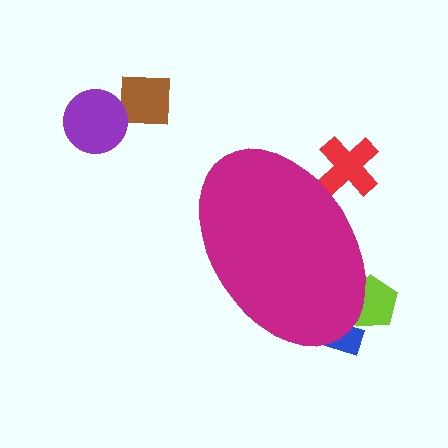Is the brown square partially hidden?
No, the brown square is fully visible.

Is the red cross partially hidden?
Yes, the red cross is partially hidden behind the magenta ellipse.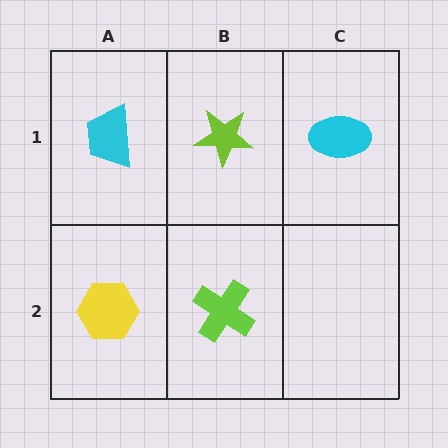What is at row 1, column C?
A cyan ellipse.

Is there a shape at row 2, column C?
No, that cell is empty.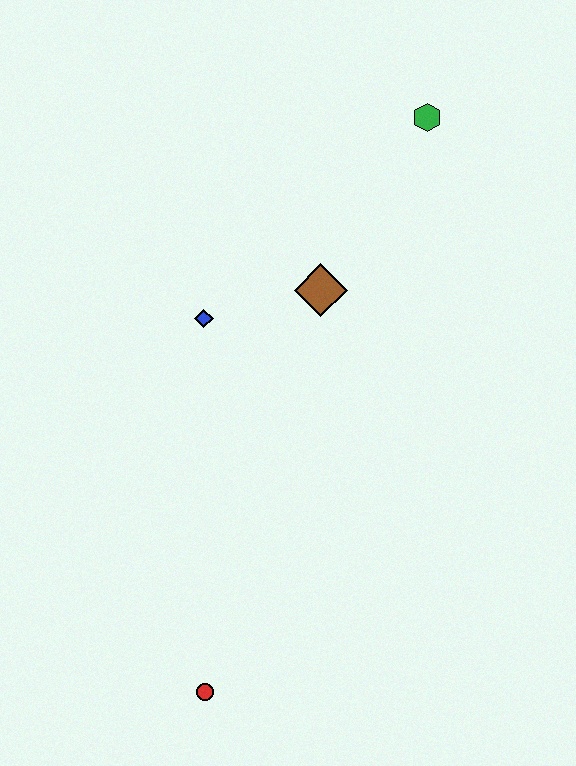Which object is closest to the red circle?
The blue diamond is closest to the red circle.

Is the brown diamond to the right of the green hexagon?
No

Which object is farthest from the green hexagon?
The red circle is farthest from the green hexagon.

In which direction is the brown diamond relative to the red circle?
The brown diamond is above the red circle.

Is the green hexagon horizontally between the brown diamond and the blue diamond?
No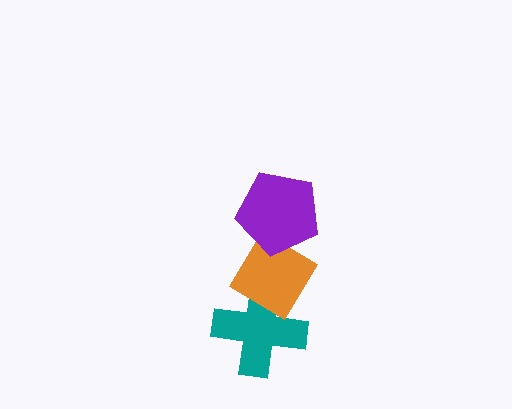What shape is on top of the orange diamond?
The purple pentagon is on top of the orange diamond.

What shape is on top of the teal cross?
The orange diamond is on top of the teal cross.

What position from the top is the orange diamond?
The orange diamond is 2nd from the top.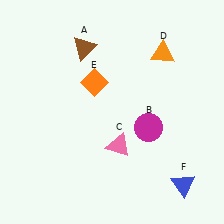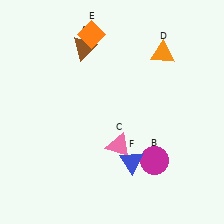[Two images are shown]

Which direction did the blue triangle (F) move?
The blue triangle (F) moved left.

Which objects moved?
The objects that moved are: the magenta circle (B), the orange diamond (E), the blue triangle (F).